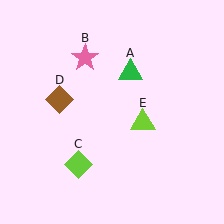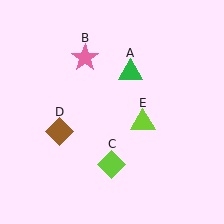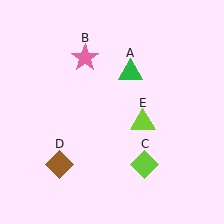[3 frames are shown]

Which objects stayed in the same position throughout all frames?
Green triangle (object A) and pink star (object B) and lime triangle (object E) remained stationary.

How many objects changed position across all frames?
2 objects changed position: lime diamond (object C), brown diamond (object D).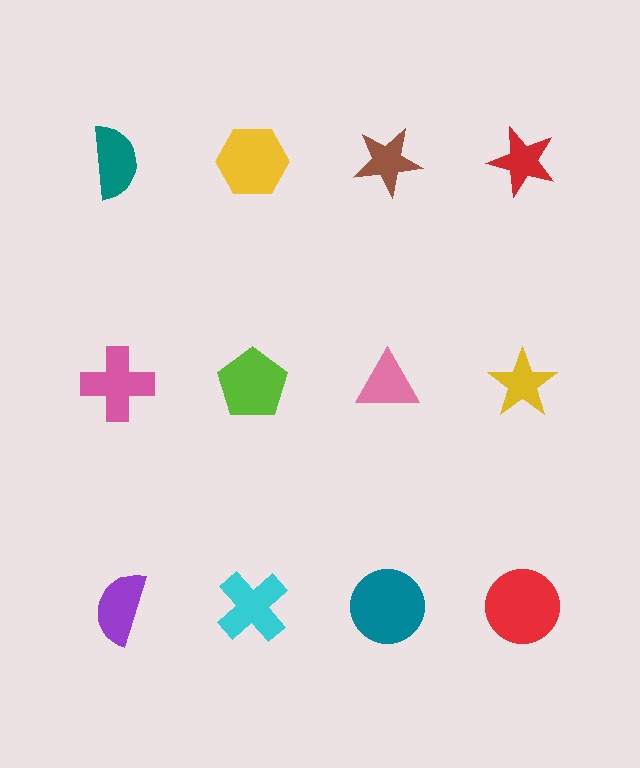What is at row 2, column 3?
A pink triangle.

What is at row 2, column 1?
A pink cross.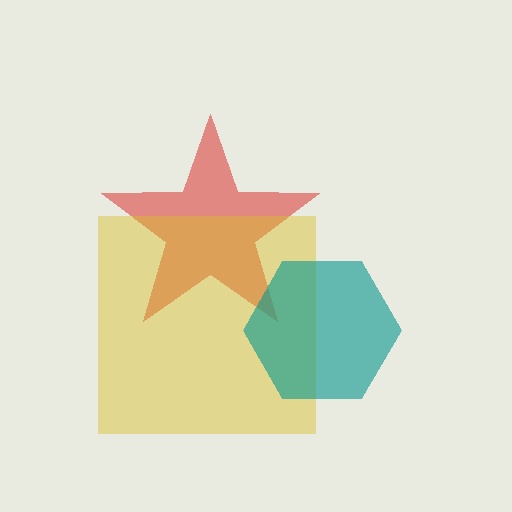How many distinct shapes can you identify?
There are 3 distinct shapes: a red star, a yellow square, a teal hexagon.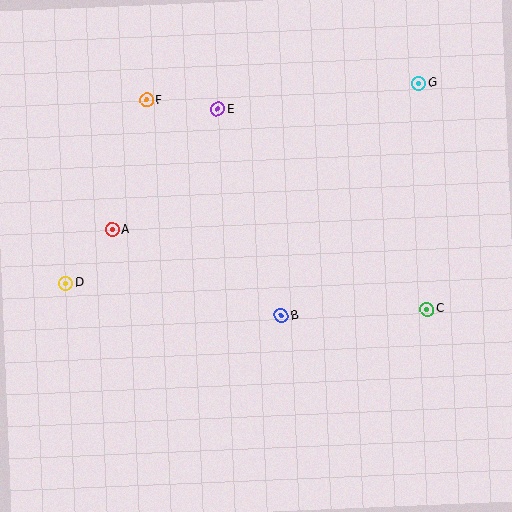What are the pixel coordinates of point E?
Point E is at (218, 109).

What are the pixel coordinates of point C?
Point C is at (427, 309).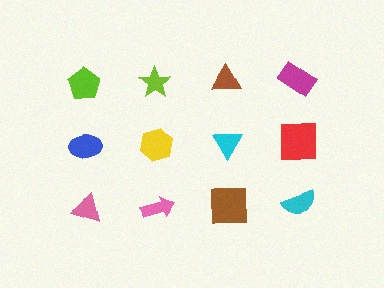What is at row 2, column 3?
A cyan triangle.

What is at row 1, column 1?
A lime pentagon.